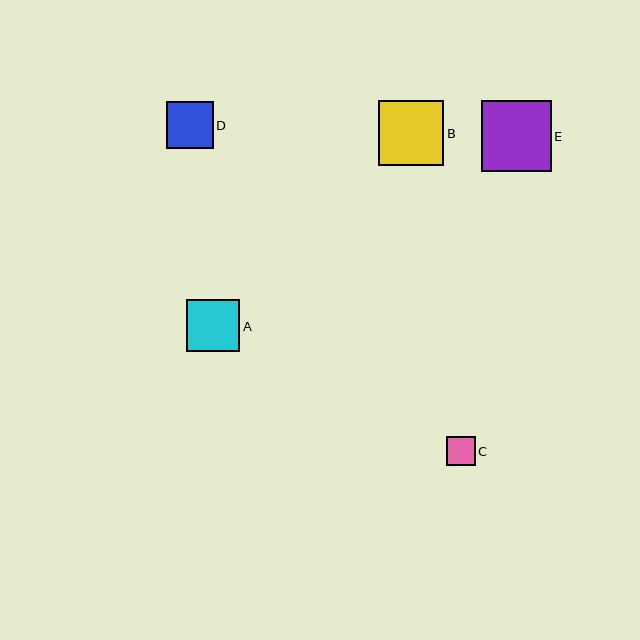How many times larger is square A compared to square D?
Square A is approximately 1.1 times the size of square D.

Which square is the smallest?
Square C is the smallest with a size of approximately 29 pixels.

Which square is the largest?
Square E is the largest with a size of approximately 70 pixels.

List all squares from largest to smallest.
From largest to smallest: E, B, A, D, C.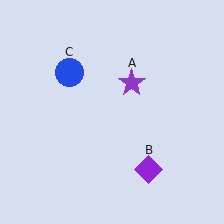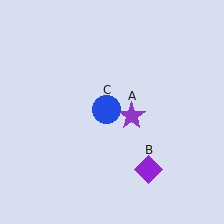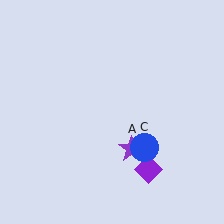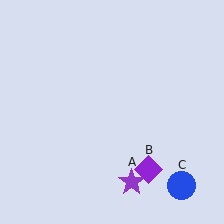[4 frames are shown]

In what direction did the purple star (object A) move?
The purple star (object A) moved down.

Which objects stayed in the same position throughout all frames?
Purple diamond (object B) remained stationary.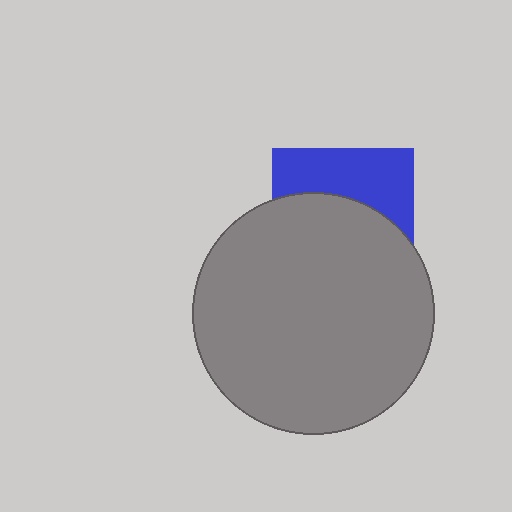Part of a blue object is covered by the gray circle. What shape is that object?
It is a square.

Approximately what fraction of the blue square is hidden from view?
Roughly 60% of the blue square is hidden behind the gray circle.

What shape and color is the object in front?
The object in front is a gray circle.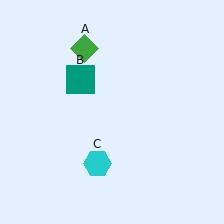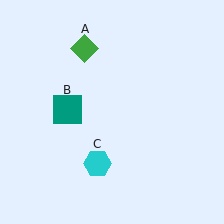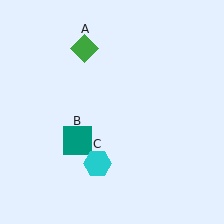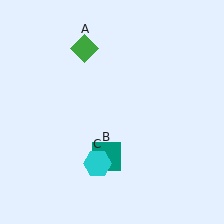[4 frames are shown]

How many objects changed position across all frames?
1 object changed position: teal square (object B).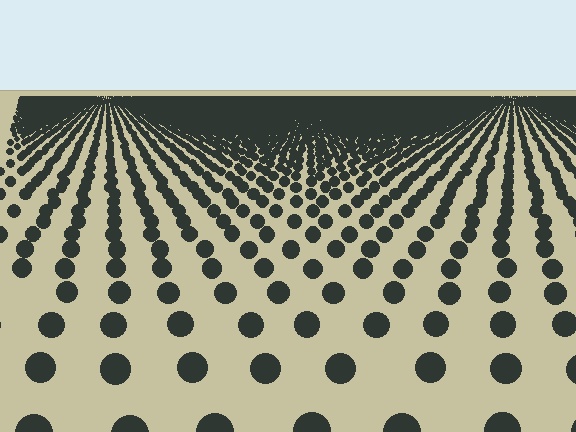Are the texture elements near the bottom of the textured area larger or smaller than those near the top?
Larger. Near the bottom, elements are closer to the viewer and appear at a bigger on-screen size.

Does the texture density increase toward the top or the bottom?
Density increases toward the top.